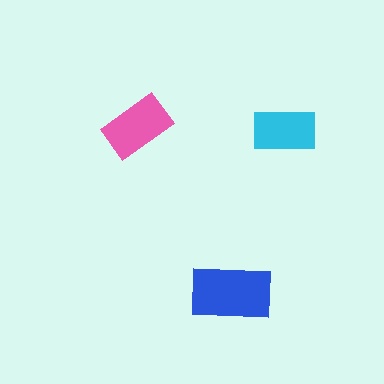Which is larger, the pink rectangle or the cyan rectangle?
The pink one.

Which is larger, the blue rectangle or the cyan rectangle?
The blue one.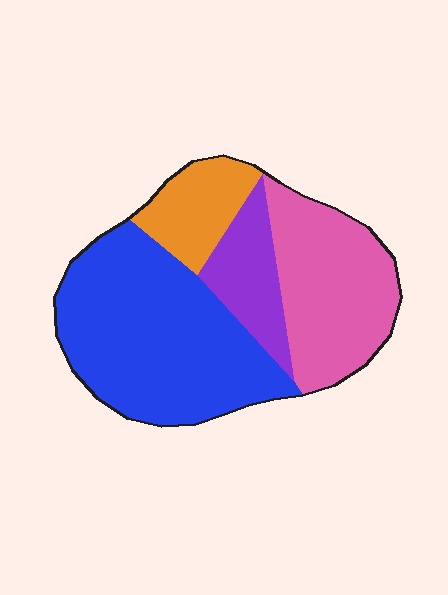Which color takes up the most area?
Blue, at roughly 45%.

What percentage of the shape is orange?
Orange covers roughly 15% of the shape.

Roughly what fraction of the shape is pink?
Pink covers 29% of the shape.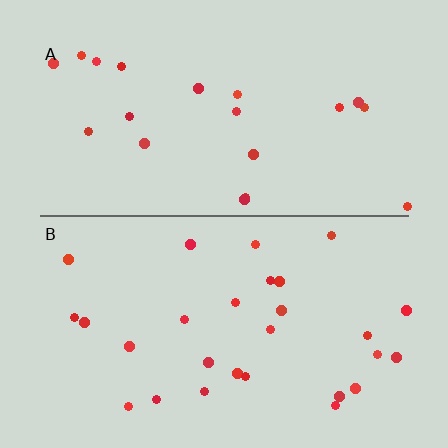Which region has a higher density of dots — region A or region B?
B (the bottom).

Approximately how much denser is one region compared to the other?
Approximately 1.4× — region B over region A.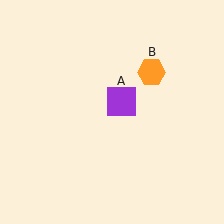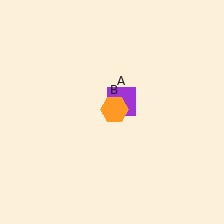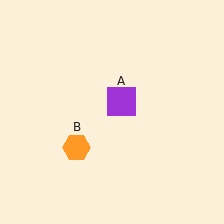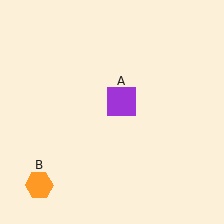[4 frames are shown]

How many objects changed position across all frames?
1 object changed position: orange hexagon (object B).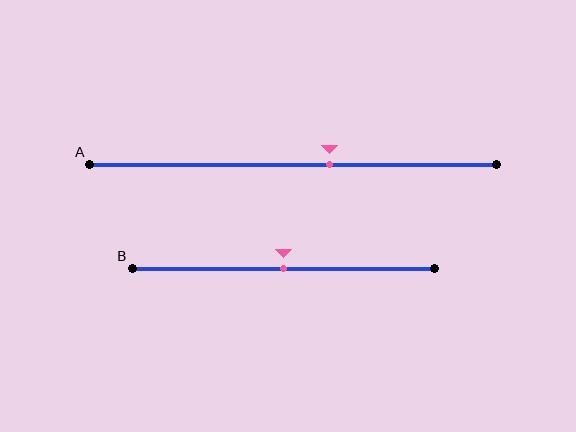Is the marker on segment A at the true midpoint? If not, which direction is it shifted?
No, the marker on segment A is shifted to the right by about 9% of the segment length.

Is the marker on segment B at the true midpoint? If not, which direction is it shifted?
Yes, the marker on segment B is at the true midpoint.